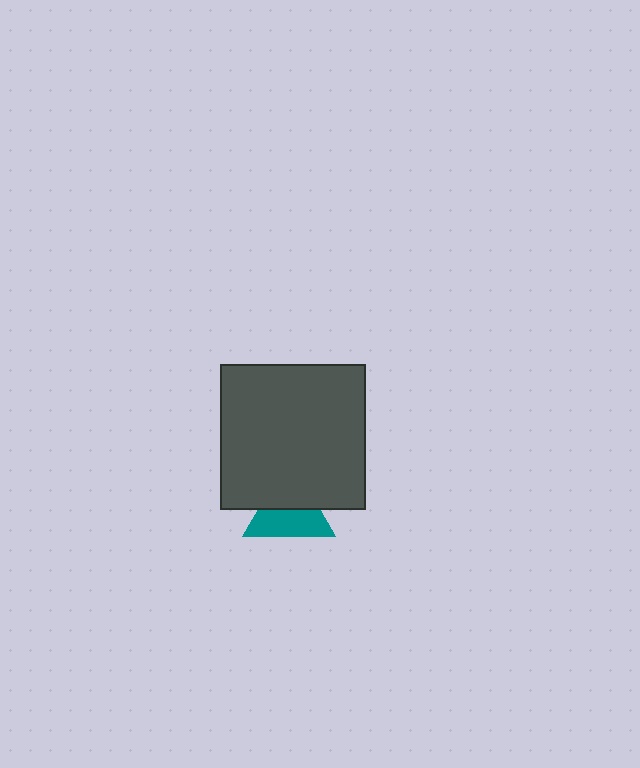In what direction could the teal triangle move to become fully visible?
The teal triangle could move down. That would shift it out from behind the dark gray square entirely.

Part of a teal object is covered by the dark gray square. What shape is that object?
It is a triangle.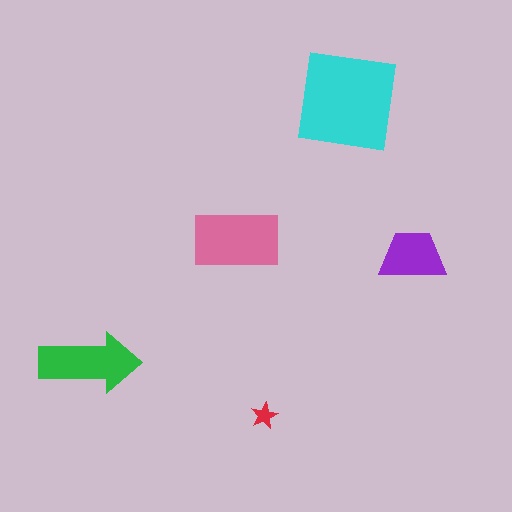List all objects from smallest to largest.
The red star, the purple trapezoid, the green arrow, the pink rectangle, the cyan square.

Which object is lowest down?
The red star is bottommost.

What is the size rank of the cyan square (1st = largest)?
1st.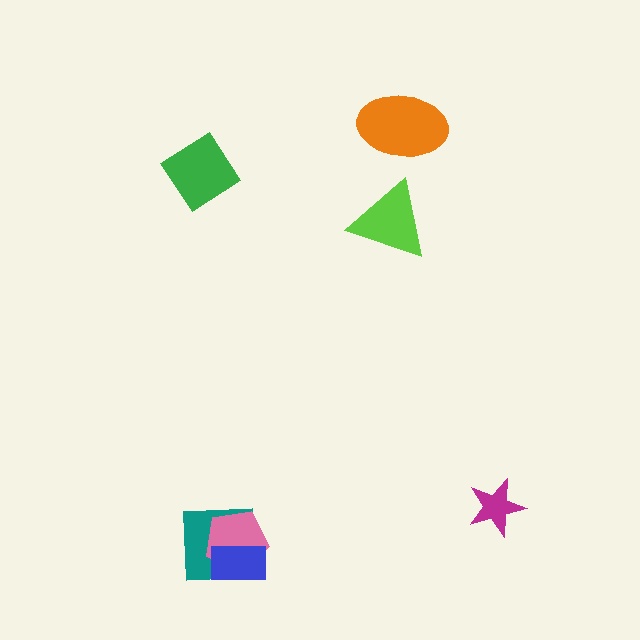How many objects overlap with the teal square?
2 objects overlap with the teal square.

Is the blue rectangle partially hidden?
No, no other shape covers it.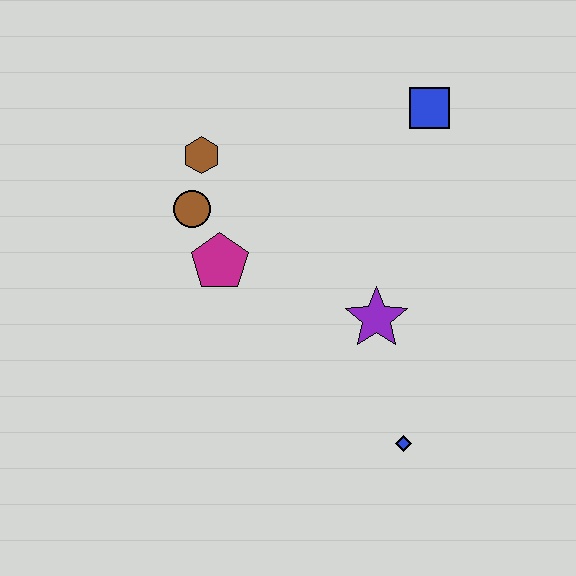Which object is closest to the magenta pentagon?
The brown circle is closest to the magenta pentagon.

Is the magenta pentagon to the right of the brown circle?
Yes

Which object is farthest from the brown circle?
The blue diamond is farthest from the brown circle.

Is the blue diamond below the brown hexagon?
Yes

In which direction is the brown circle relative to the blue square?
The brown circle is to the left of the blue square.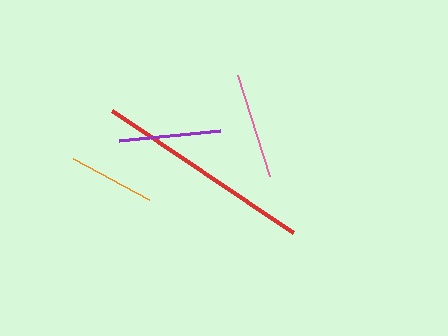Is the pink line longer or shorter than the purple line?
The pink line is longer than the purple line.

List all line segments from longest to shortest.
From longest to shortest: red, pink, purple, orange.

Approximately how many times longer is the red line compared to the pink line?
The red line is approximately 2.1 times the length of the pink line.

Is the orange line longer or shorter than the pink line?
The pink line is longer than the orange line.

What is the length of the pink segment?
The pink segment is approximately 106 pixels long.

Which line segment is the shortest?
The orange line is the shortest at approximately 86 pixels.